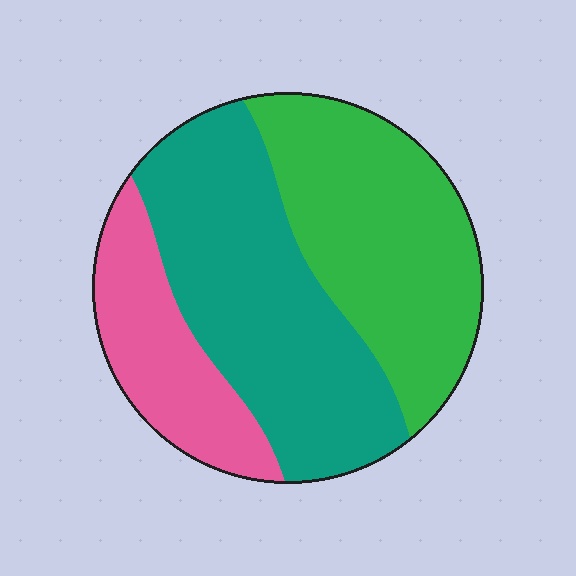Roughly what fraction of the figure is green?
Green covers around 35% of the figure.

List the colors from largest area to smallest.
From largest to smallest: teal, green, pink.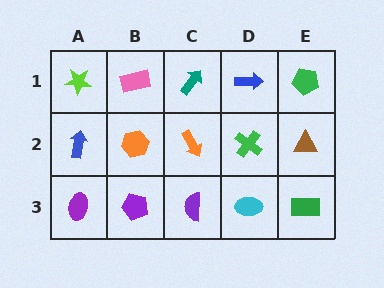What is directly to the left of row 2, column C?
An orange hexagon.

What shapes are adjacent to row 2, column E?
A green pentagon (row 1, column E), a green rectangle (row 3, column E), a green cross (row 2, column D).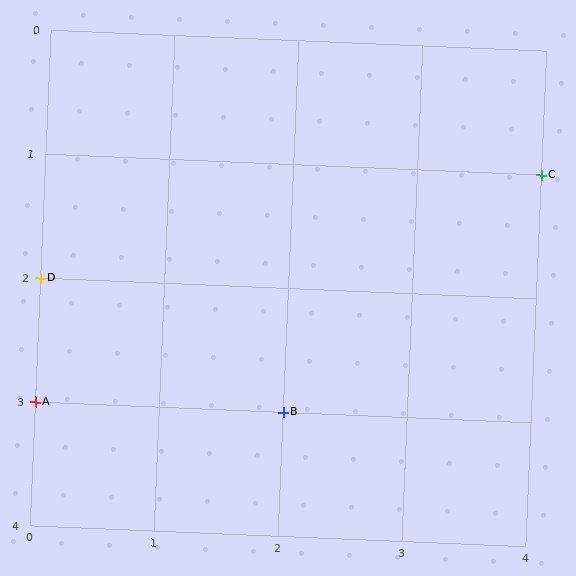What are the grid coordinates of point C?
Point C is at grid coordinates (4, 1).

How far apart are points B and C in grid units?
Points B and C are 2 columns and 2 rows apart (about 2.8 grid units diagonally).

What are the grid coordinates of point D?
Point D is at grid coordinates (0, 2).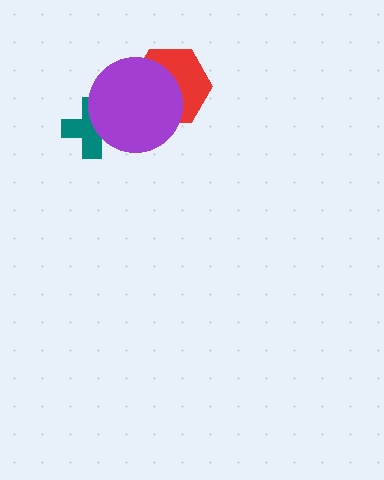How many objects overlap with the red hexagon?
1 object overlaps with the red hexagon.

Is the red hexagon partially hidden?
Yes, it is partially covered by another shape.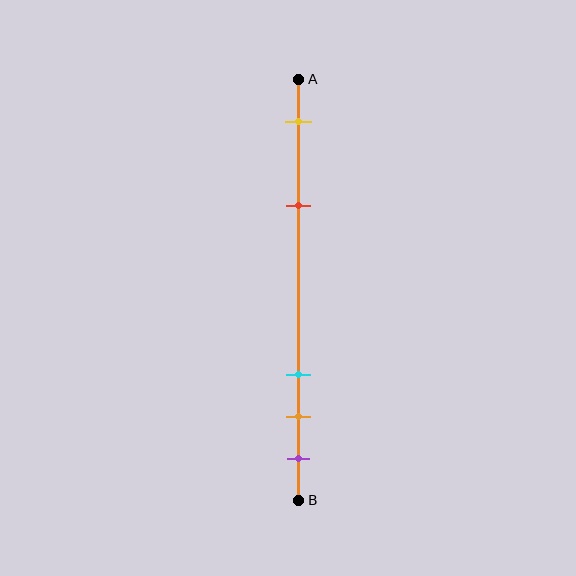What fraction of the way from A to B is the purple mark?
The purple mark is approximately 90% (0.9) of the way from A to B.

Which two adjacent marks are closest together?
The orange and purple marks are the closest adjacent pair.